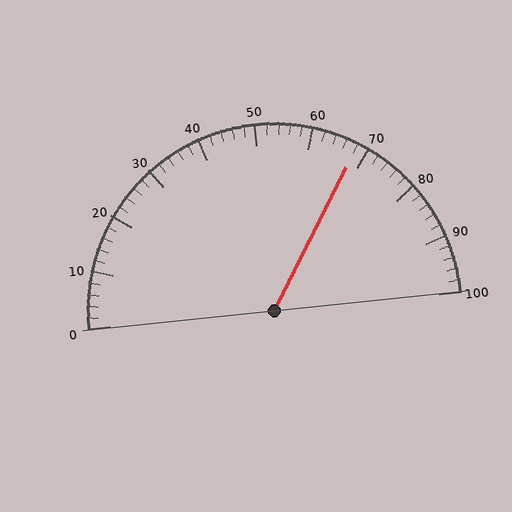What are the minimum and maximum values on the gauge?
The gauge ranges from 0 to 100.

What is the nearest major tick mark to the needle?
The nearest major tick mark is 70.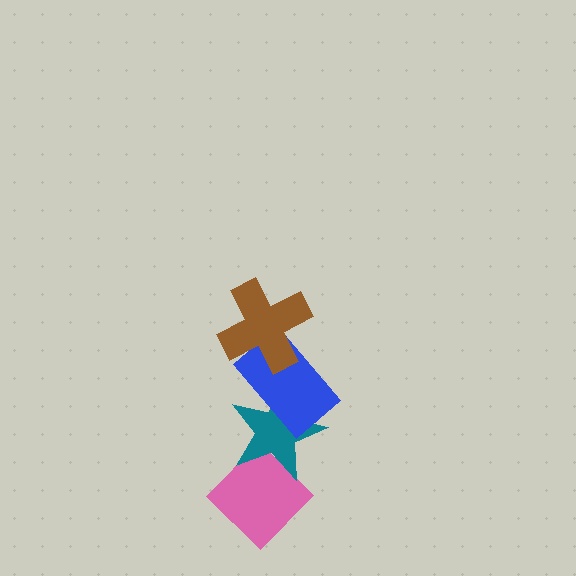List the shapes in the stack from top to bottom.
From top to bottom: the brown cross, the blue rectangle, the teal star, the pink diamond.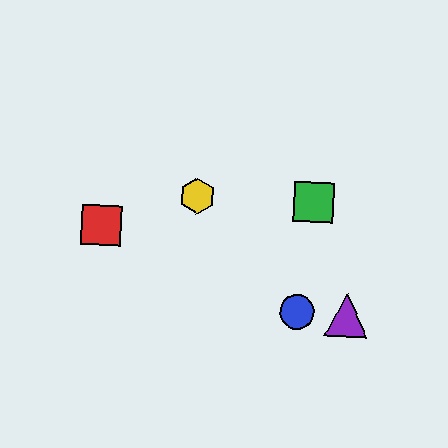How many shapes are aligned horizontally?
2 shapes (the green square, the yellow hexagon) are aligned horizontally.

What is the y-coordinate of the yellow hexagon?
The yellow hexagon is at y≈196.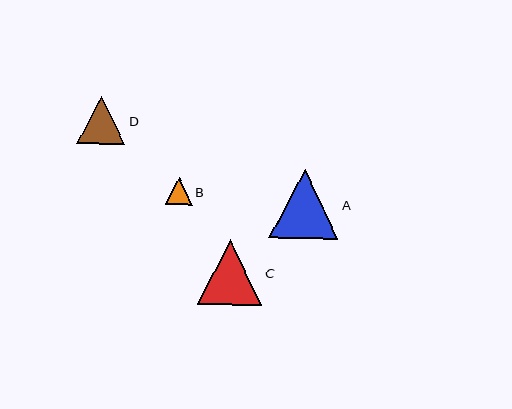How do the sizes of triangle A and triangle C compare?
Triangle A and triangle C are approximately the same size.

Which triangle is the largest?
Triangle A is the largest with a size of approximately 69 pixels.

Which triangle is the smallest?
Triangle B is the smallest with a size of approximately 27 pixels.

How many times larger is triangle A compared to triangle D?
Triangle A is approximately 1.4 times the size of triangle D.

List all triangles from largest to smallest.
From largest to smallest: A, C, D, B.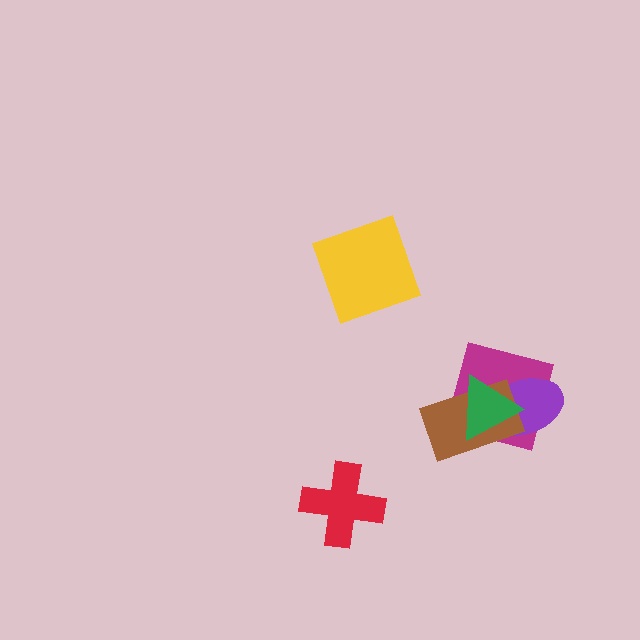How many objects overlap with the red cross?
0 objects overlap with the red cross.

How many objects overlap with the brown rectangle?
3 objects overlap with the brown rectangle.